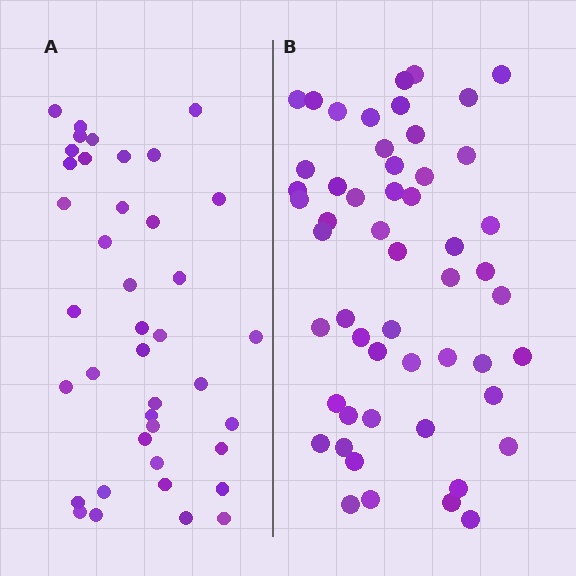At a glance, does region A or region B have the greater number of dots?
Region B (the right region) has more dots.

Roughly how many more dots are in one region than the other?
Region B has approximately 15 more dots than region A.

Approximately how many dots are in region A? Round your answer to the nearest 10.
About 40 dots.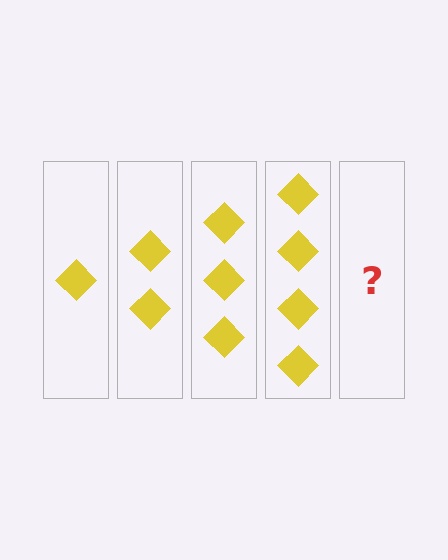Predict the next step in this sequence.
The next step is 5 diamonds.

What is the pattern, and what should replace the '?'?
The pattern is that each step adds one more diamond. The '?' should be 5 diamonds.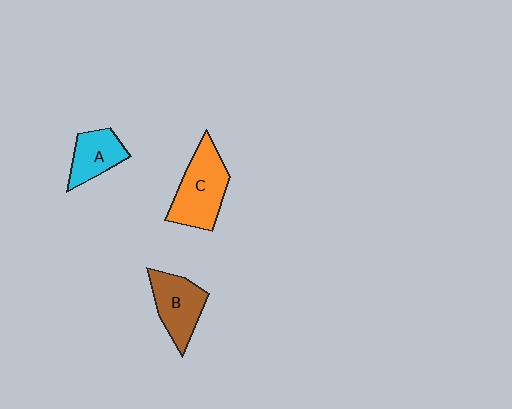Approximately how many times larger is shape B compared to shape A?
Approximately 1.3 times.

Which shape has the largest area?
Shape C (orange).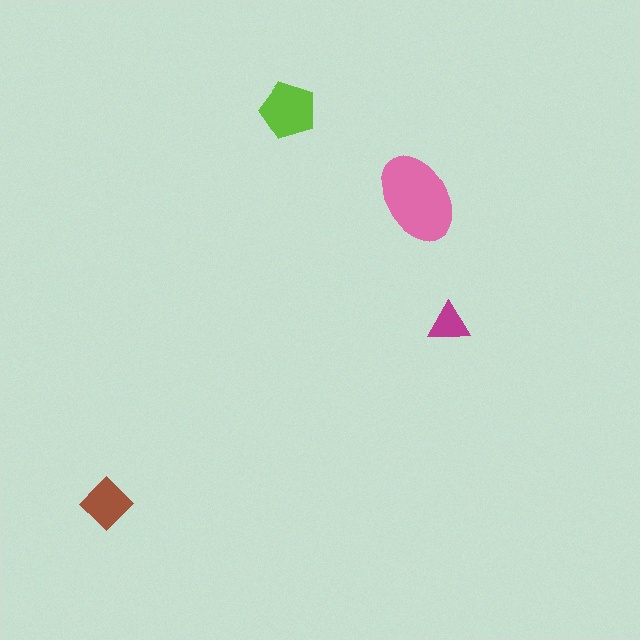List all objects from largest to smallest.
The pink ellipse, the lime pentagon, the brown diamond, the magenta triangle.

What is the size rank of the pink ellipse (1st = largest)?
1st.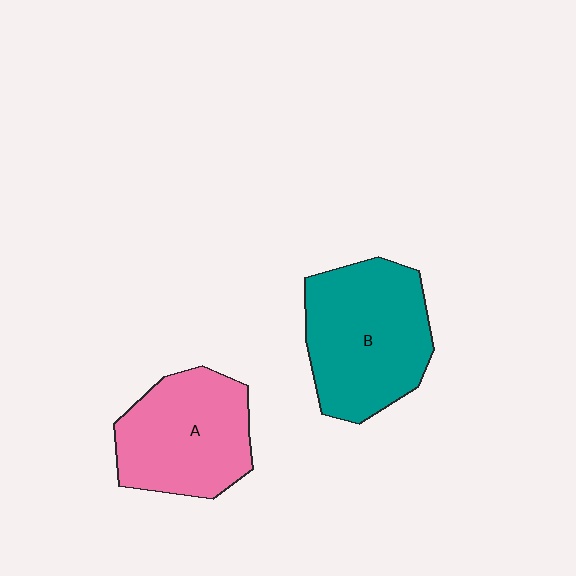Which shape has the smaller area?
Shape A (pink).